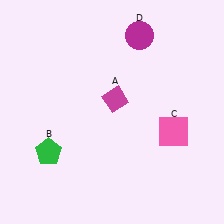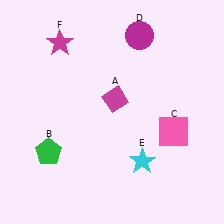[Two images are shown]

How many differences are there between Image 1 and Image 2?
There are 2 differences between the two images.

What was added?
A cyan star (E), a magenta star (F) were added in Image 2.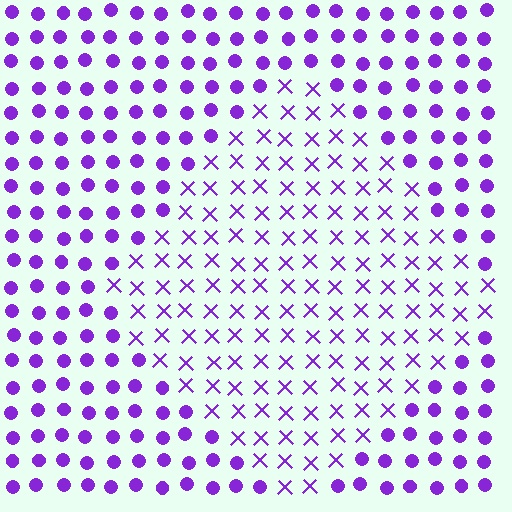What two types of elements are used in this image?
The image uses X marks inside the diamond region and circles outside it.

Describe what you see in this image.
The image is filled with small purple elements arranged in a uniform grid. A diamond-shaped region contains X marks, while the surrounding area contains circles. The boundary is defined purely by the change in element shape.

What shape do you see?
I see a diamond.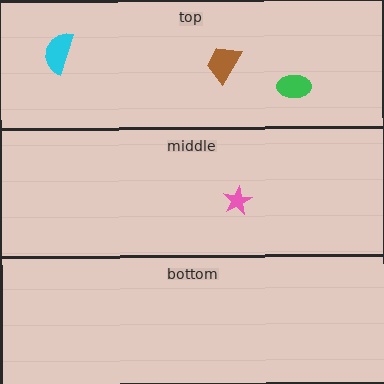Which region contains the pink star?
The middle region.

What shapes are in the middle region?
The pink star.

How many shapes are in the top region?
3.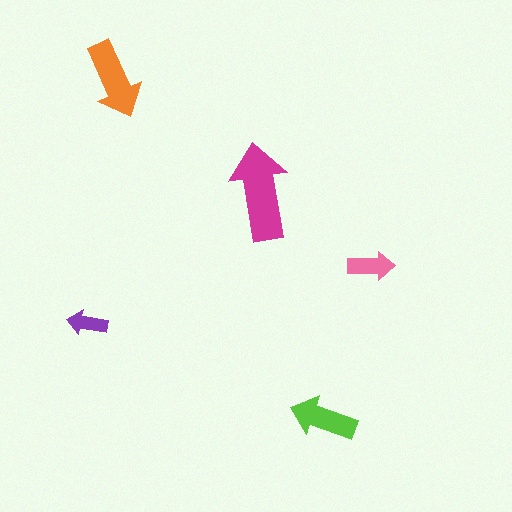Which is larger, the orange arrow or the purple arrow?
The orange one.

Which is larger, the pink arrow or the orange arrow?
The orange one.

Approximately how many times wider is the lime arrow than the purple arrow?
About 1.5 times wider.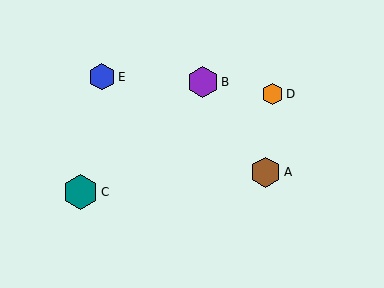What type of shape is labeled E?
Shape E is a blue hexagon.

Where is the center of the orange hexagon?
The center of the orange hexagon is at (272, 94).